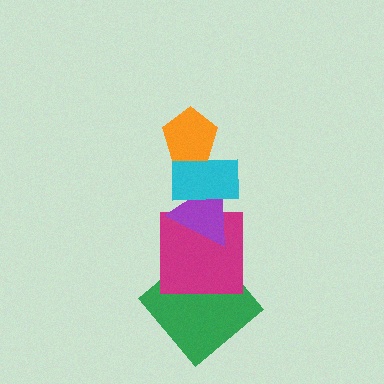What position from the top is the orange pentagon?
The orange pentagon is 1st from the top.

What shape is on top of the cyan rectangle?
The orange pentagon is on top of the cyan rectangle.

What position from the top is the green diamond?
The green diamond is 5th from the top.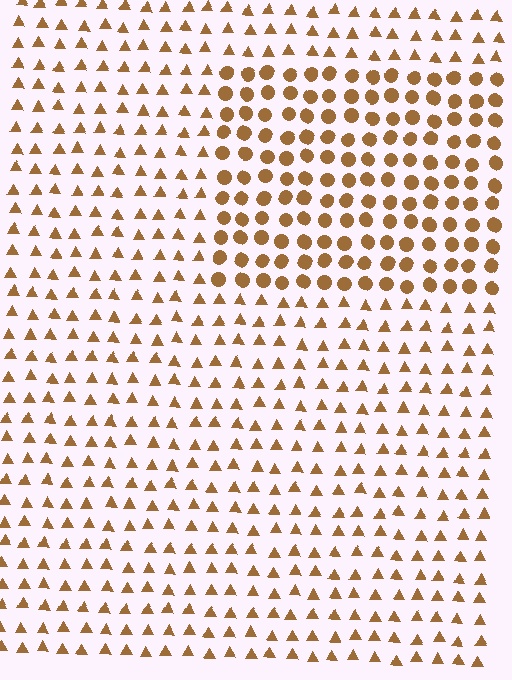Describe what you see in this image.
The image is filled with small brown elements arranged in a uniform grid. A rectangle-shaped region contains circles, while the surrounding area contains triangles. The boundary is defined purely by the change in element shape.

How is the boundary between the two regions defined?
The boundary is defined by a change in element shape: circles inside vs. triangles outside. All elements share the same color and spacing.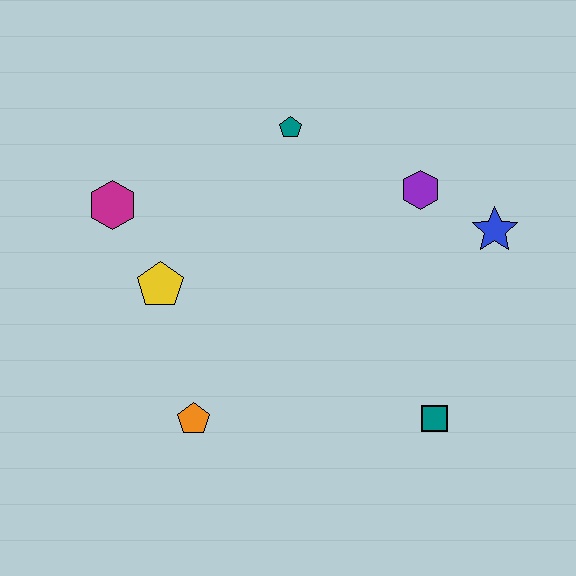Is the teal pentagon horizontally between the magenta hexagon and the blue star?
Yes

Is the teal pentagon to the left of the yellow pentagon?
No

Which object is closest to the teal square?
The blue star is closest to the teal square.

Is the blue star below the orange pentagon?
No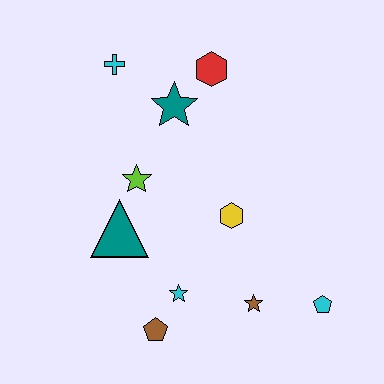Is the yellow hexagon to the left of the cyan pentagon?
Yes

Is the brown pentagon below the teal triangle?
Yes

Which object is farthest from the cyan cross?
The cyan pentagon is farthest from the cyan cross.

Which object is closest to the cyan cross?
The teal star is closest to the cyan cross.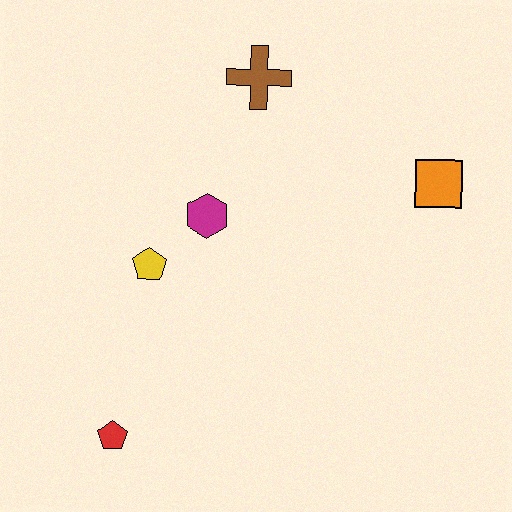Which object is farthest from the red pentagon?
The orange square is farthest from the red pentagon.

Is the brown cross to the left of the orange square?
Yes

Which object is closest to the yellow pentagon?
The magenta hexagon is closest to the yellow pentagon.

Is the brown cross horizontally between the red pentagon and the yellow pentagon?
No